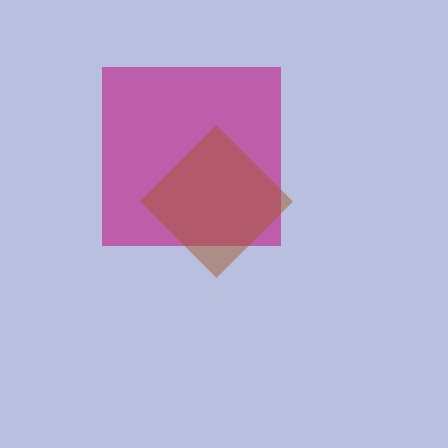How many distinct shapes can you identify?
There are 2 distinct shapes: a magenta square, a brown diamond.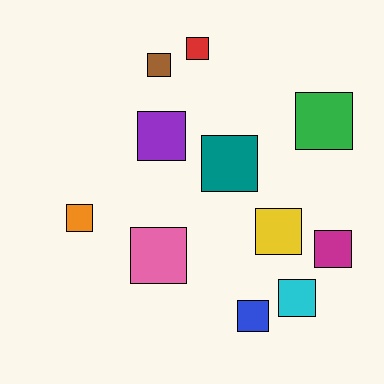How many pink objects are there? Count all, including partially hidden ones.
There is 1 pink object.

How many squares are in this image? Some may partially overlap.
There are 11 squares.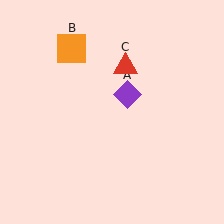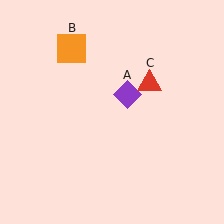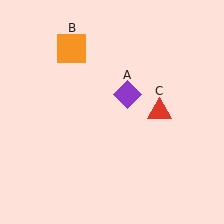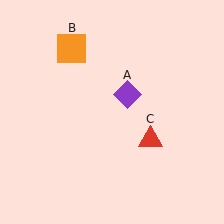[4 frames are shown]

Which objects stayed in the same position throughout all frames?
Purple diamond (object A) and orange square (object B) remained stationary.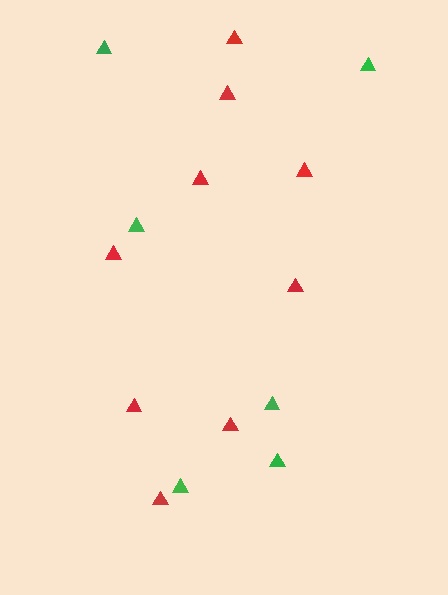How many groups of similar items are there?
There are 2 groups: one group of green triangles (6) and one group of red triangles (9).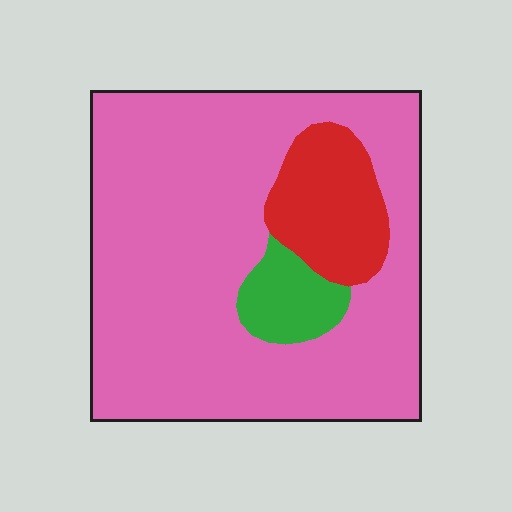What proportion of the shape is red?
Red takes up less than a quarter of the shape.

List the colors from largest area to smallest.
From largest to smallest: pink, red, green.